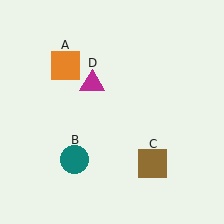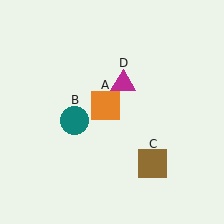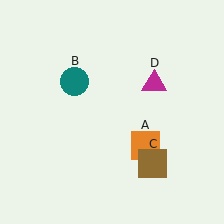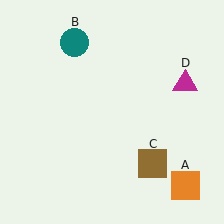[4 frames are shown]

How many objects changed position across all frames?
3 objects changed position: orange square (object A), teal circle (object B), magenta triangle (object D).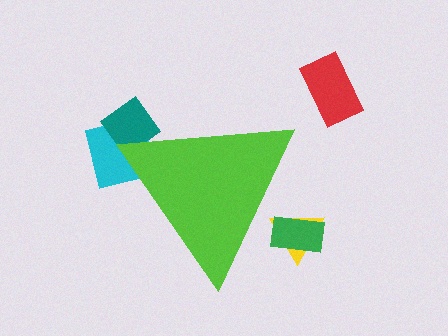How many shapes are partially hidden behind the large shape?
4 shapes are partially hidden.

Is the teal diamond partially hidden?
Yes, the teal diamond is partially hidden behind the lime triangle.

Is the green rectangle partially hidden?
Yes, the green rectangle is partially hidden behind the lime triangle.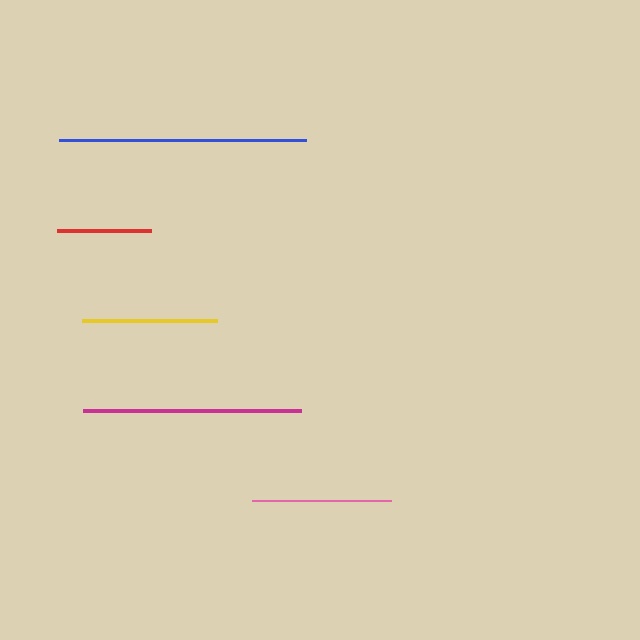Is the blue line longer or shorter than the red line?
The blue line is longer than the red line.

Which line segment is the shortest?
The red line is the shortest at approximately 94 pixels.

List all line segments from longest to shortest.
From longest to shortest: blue, magenta, pink, yellow, red.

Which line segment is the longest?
The blue line is the longest at approximately 247 pixels.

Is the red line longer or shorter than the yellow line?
The yellow line is longer than the red line.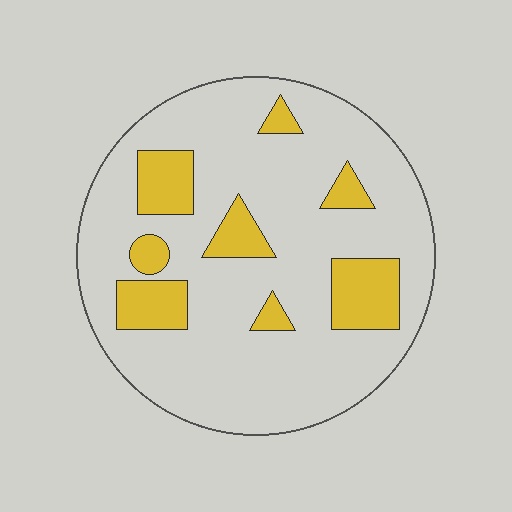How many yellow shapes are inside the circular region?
8.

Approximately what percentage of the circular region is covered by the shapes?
Approximately 20%.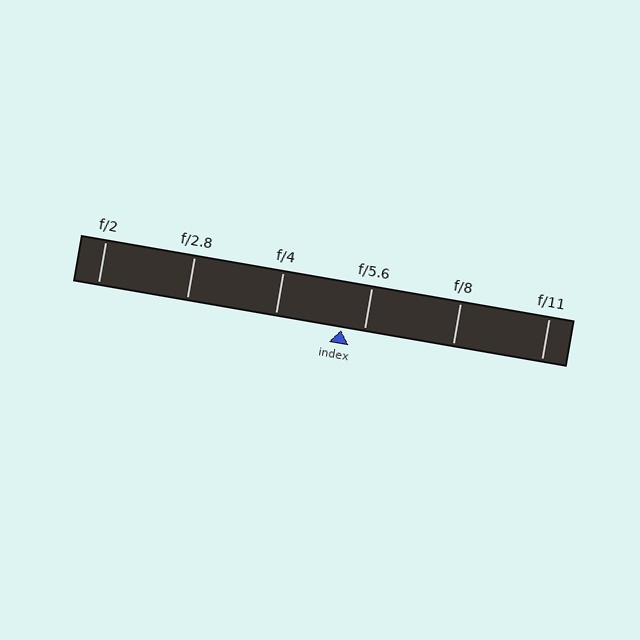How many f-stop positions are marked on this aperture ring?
There are 6 f-stop positions marked.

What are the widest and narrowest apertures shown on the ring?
The widest aperture shown is f/2 and the narrowest is f/11.